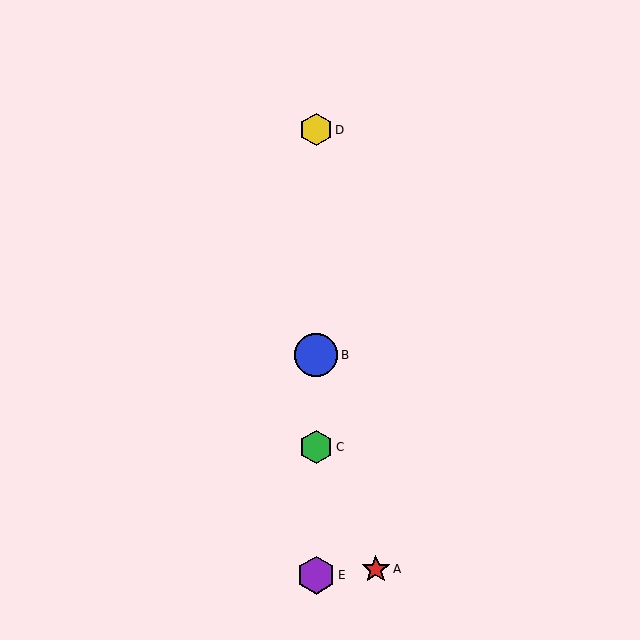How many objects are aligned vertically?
4 objects (B, C, D, E) are aligned vertically.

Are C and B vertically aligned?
Yes, both are at x≈316.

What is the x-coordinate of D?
Object D is at x≈316.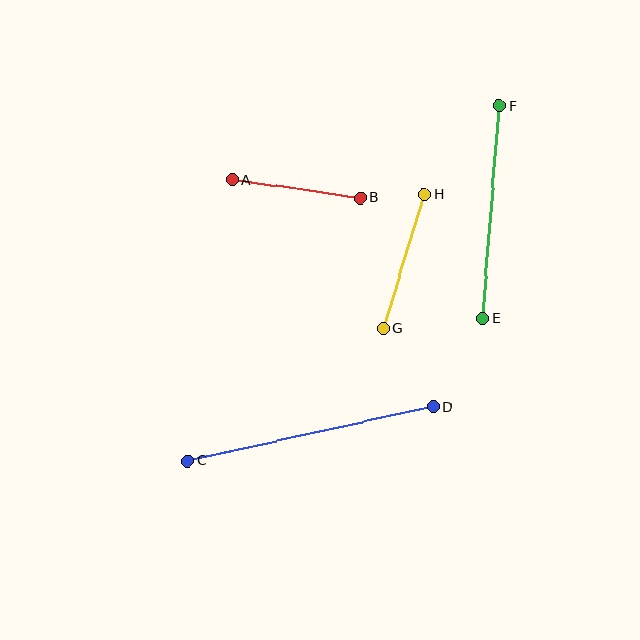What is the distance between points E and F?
The distance is approximately 213 pixels.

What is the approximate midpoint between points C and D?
The midpoint is at approximately (310, 434) pixels.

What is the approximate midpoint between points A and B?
The midpoint is at approximately (296, 189) pixels.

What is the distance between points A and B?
The distance is approximately 129 pixels.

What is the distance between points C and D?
The distance is approximately 252 pixels.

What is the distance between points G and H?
The distance is approximately 140 pixels.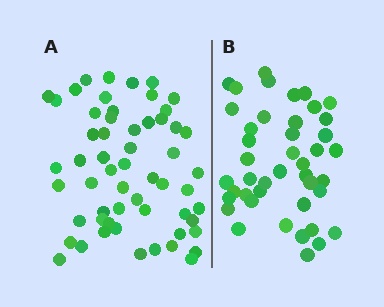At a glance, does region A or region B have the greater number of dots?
Region A (the left region) has more dots.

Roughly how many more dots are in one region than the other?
Region A has approximately 15 more dots than region B.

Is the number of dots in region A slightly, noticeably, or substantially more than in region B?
Region A has noticeably more, but not dramatically so. The ratio is roughly 1.3 to 1.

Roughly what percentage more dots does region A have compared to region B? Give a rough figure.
About 35% more.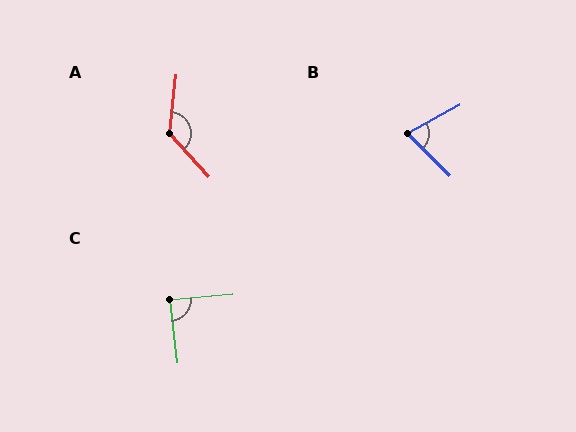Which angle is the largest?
A, at approximately 131 degrees.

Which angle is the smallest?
B, at approximately 73 degrees.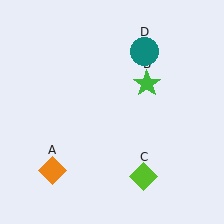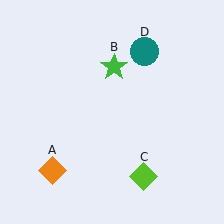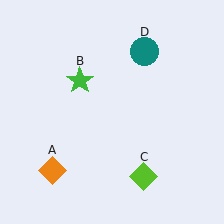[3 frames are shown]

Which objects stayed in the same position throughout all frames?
Orange diamond (object A) and lime diamond (object C) and teal circle (object D) remained stationary.